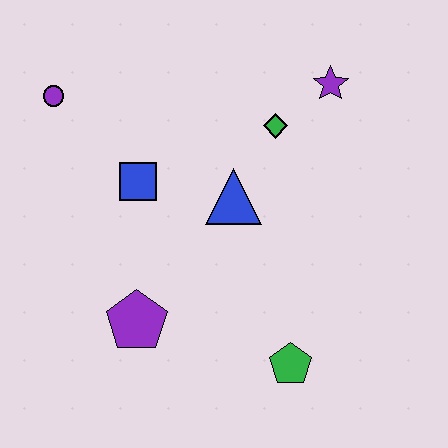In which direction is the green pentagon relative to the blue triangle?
The green pentagon is below the blue triangle.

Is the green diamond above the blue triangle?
Yes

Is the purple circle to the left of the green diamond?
Yes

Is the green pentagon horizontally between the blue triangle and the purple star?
Yes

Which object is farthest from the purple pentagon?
The purple star is farthest from the purple pentagon.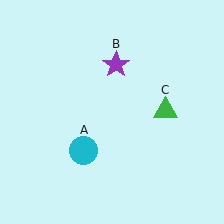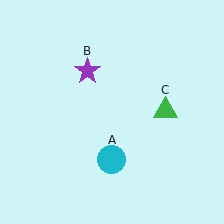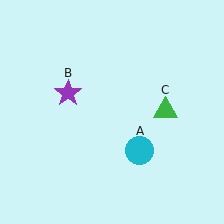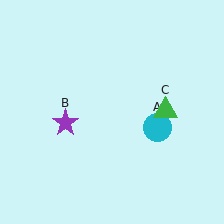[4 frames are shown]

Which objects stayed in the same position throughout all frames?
Green triangle (object C) remained stationary.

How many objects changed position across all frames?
2 objects changed position: cyan circle (object A), purple star (object B).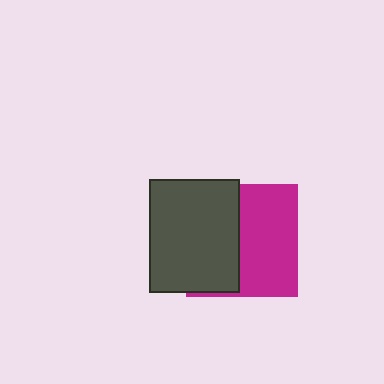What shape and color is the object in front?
The object in front is a dark gray rectangle.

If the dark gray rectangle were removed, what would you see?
You would see the complete magenta square.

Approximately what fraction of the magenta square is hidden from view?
Roughly 47% of the magenta square is hidden behind the dark gray rectangle.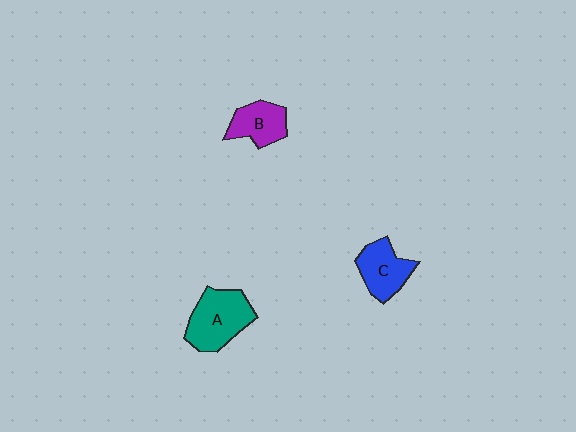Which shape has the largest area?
Shape A (teal).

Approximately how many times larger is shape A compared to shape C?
Approximately 1.3 times.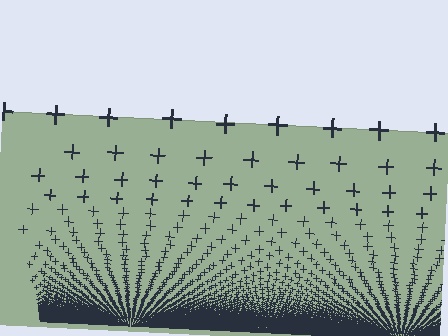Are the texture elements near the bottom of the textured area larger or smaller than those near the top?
Smaller. The gradient is inverted — elements near the bottom are smaller and denser.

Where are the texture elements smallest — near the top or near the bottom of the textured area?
Near the bottom.